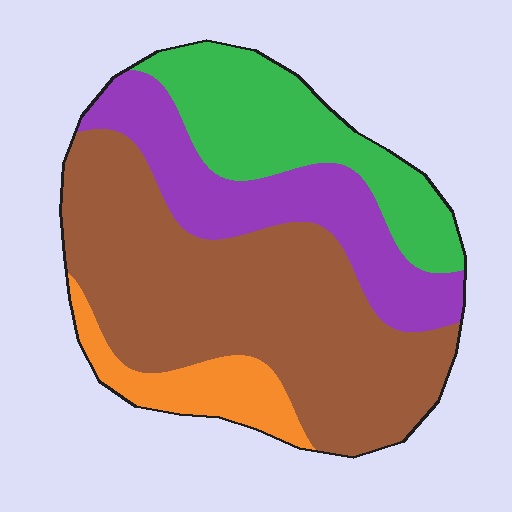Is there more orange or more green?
Green.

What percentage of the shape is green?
Green covers roughly 20% of the shape.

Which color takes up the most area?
Brown, at roughly 50%.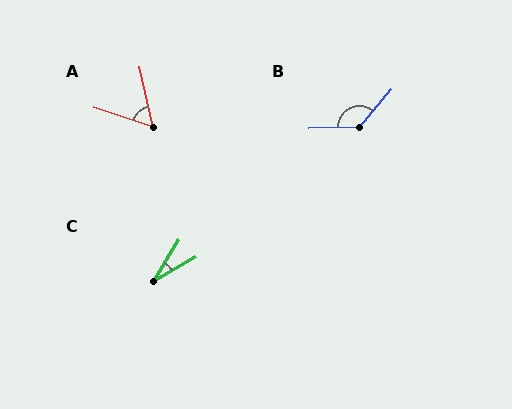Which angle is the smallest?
C, at approximately 29 degrees.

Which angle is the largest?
B, at approximately 132 degrees.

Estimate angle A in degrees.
Approximately 59 degrees.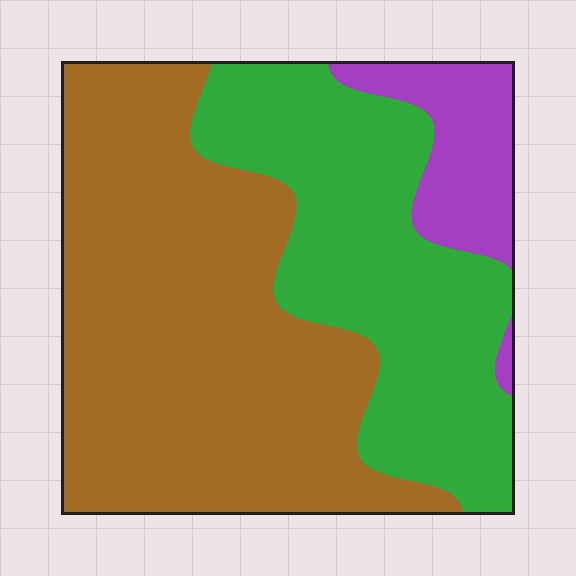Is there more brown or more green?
Brown.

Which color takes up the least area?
Purple, at roughly 10%.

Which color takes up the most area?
Brown, at roughly 55%.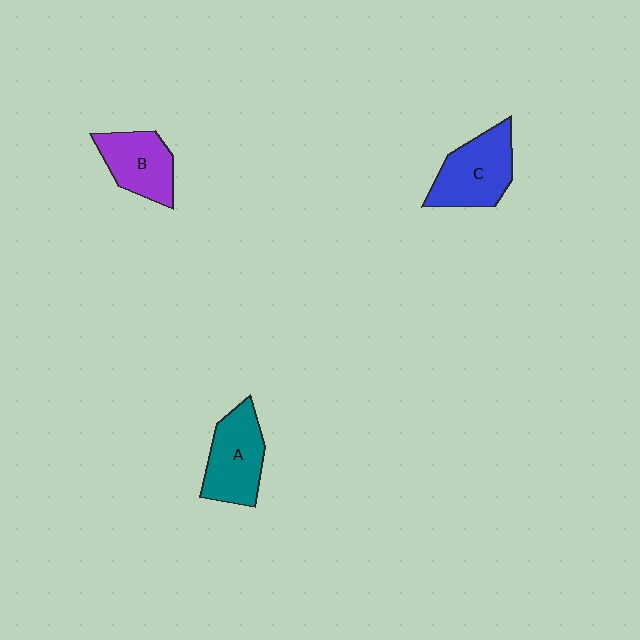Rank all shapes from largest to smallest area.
From largest to smallest: C (blue), A (teal), B (purple).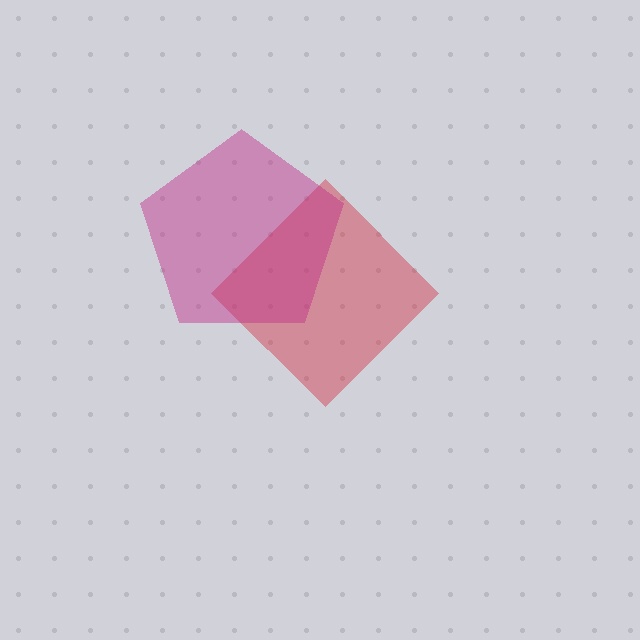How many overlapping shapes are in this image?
There are 2 overlapping shapes in the image.